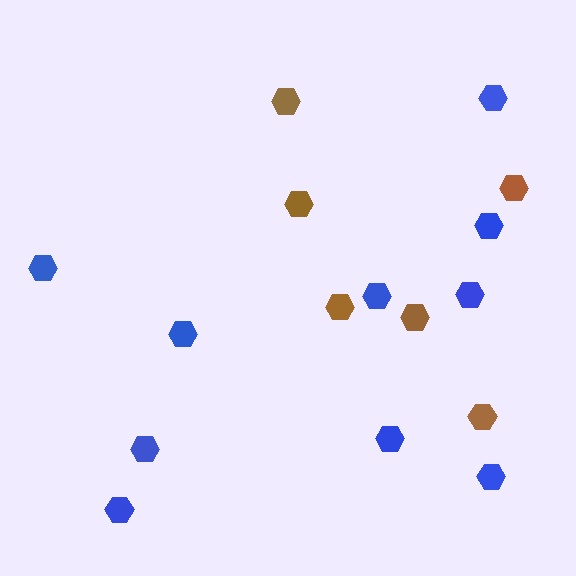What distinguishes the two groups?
There are 2 groups: one group of brown hexagons (6) and one group of blue hexagons (10).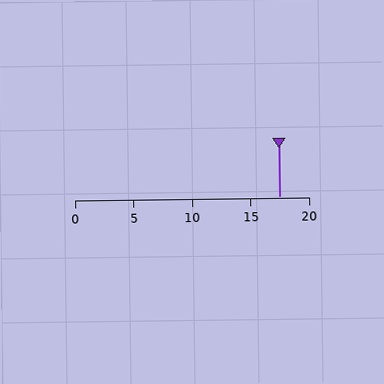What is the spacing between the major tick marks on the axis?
The major ticks are spaced 5 apart.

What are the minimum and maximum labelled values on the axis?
The axis runs from 0 to 20.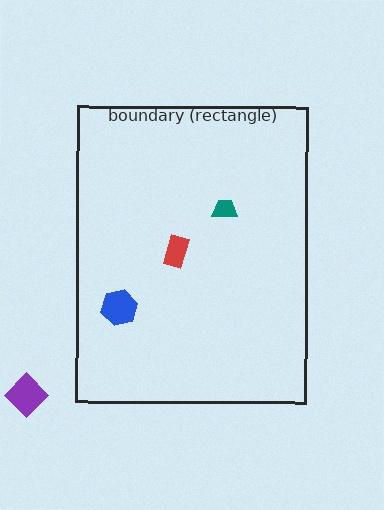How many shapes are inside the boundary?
3 inside, 1 outside.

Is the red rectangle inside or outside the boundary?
Inside.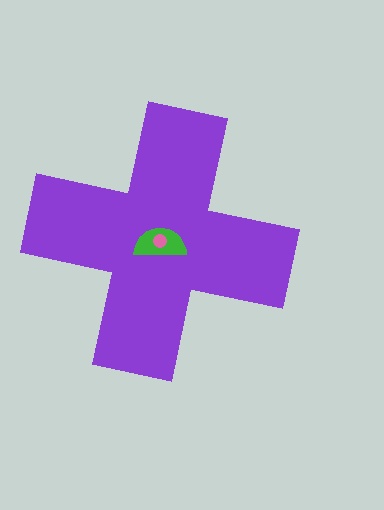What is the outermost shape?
The purple cross.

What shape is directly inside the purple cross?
The green semicircle.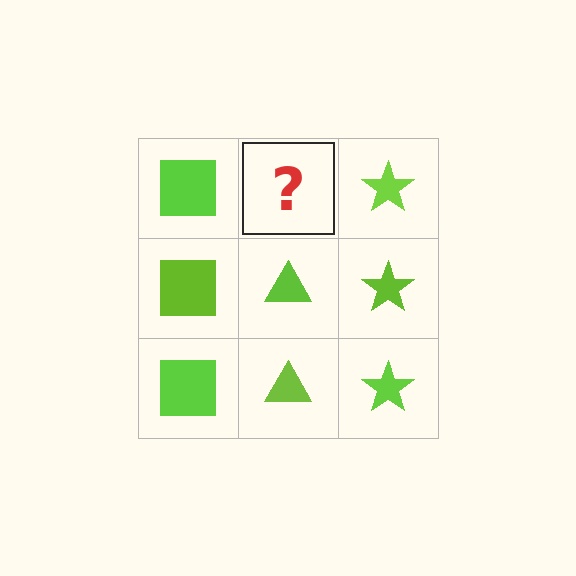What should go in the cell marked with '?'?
The missing cell should contain a lime triangle.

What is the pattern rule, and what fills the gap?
The rule is that each column has a consistent shape. The gap should be filled with a lime triangle.